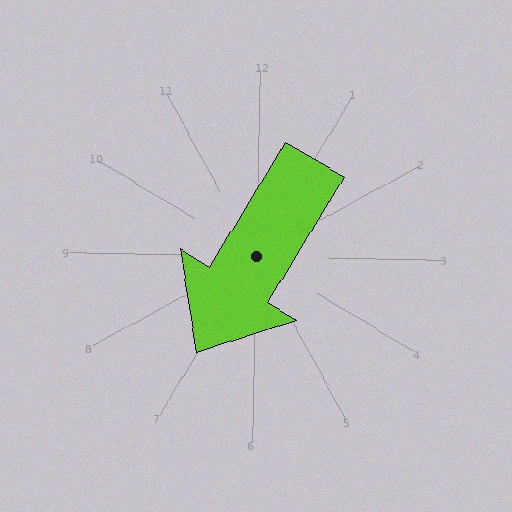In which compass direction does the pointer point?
Southwest.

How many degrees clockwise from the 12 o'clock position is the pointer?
Approximately 210 degrees.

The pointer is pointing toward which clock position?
Roughly 7 o'clock.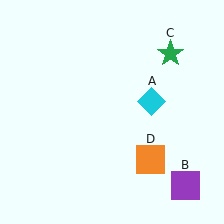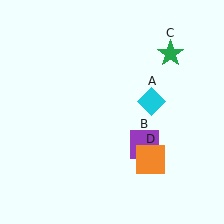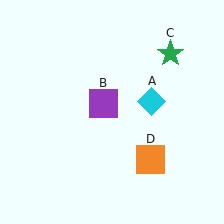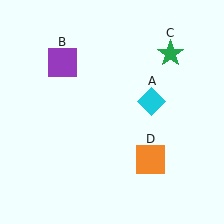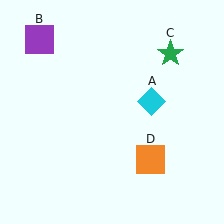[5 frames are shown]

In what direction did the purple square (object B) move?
The purple square (object B) moved up and to the left.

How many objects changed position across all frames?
1 object changed position: purple square (object B).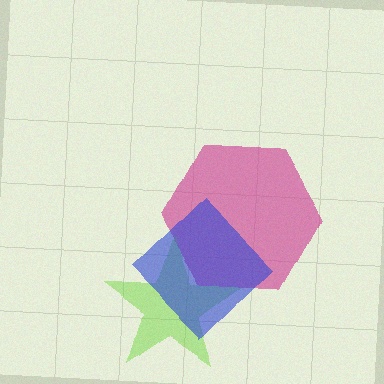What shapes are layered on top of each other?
The layered shapes are: a magenta hexagon, a lime star, a blue diamond.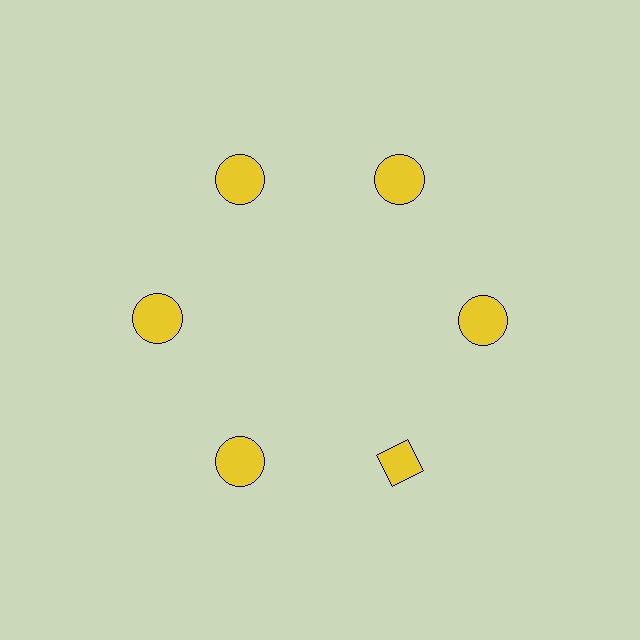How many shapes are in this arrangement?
There are 6 shapes arranged in a ring pattern.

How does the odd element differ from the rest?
It has a different shape: diamond instead of circle.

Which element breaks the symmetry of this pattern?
The yellow diamond at roughly the 5 o'clock position breaks the symmetry. All other shapes are yellow circles.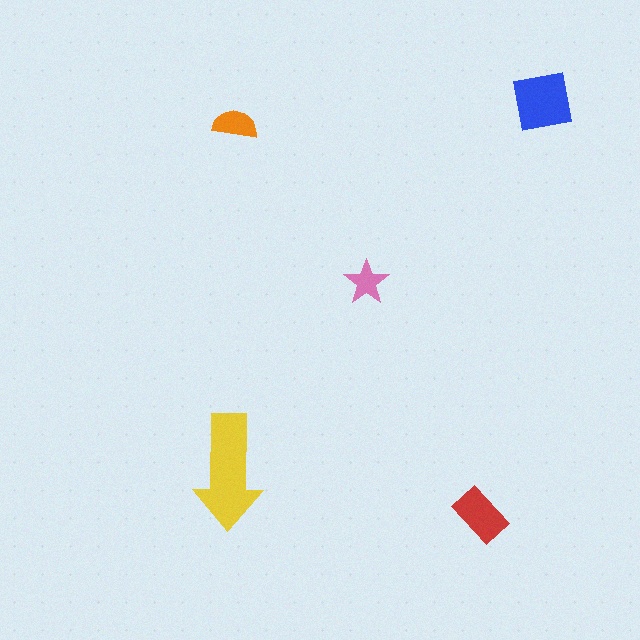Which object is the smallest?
The pink star.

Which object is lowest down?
The red rectangle is bottommost.